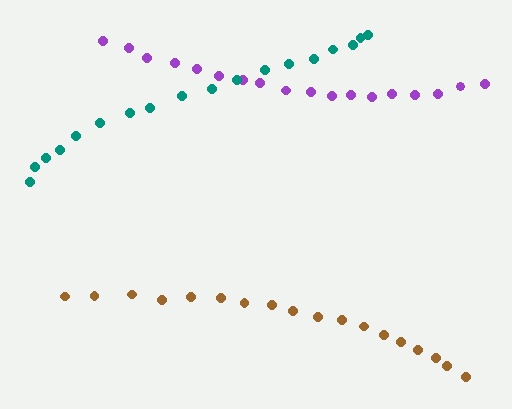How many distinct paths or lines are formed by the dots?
There are 3 distinct paths.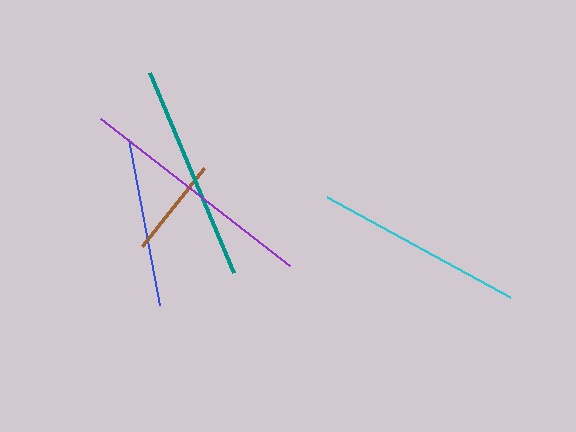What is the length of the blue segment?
The blue segment is approximately 169 pixels long.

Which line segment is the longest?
The purple line is the longest at approximately 239 pixels.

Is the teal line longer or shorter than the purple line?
The purple line is longer than the teal line.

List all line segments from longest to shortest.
From longest to shortest: purple, teal, cyan, blue, brown.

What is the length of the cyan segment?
The cyan segment is approximately 208 pixels long.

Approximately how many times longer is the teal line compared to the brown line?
The teal line is approximately 2.2 times the length of the brown line.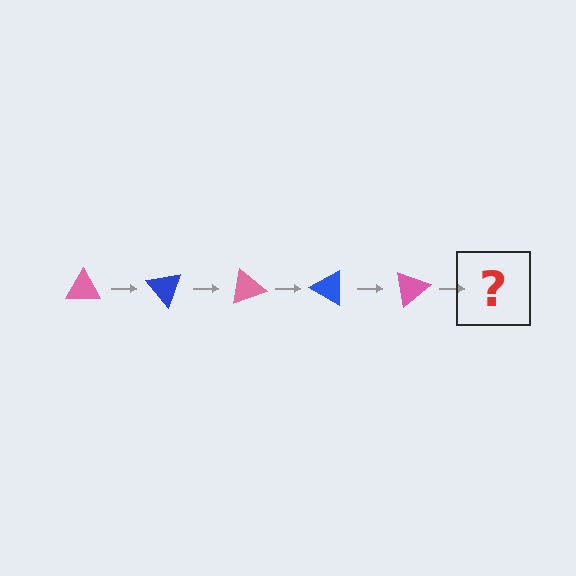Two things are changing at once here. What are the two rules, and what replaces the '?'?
The two rules are that it rotates 50 degrees each step and the color cycles through pink and blue. The '?' should be a blue triangle, rotated 250 degrees from the start.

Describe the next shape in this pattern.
It should be a blue triangle, rotated 250 degrees from the start.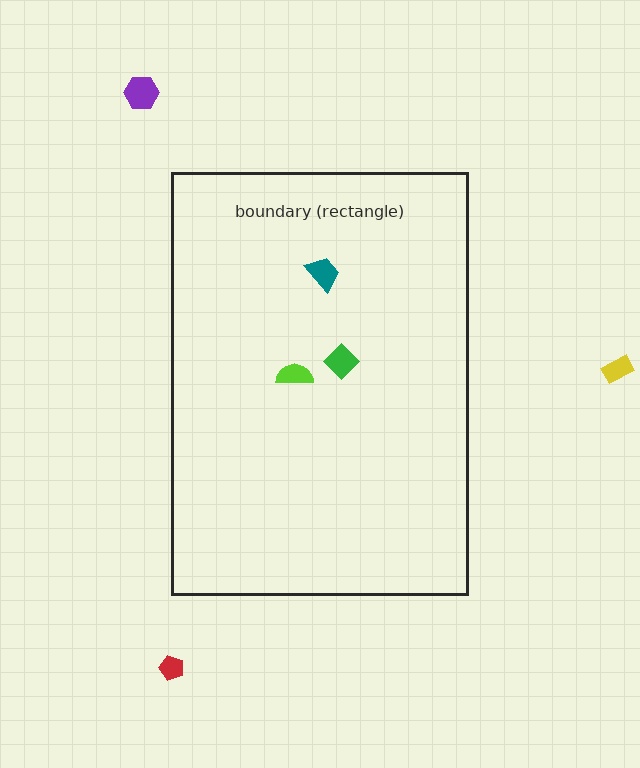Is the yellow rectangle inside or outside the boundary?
Outside.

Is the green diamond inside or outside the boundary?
Inside.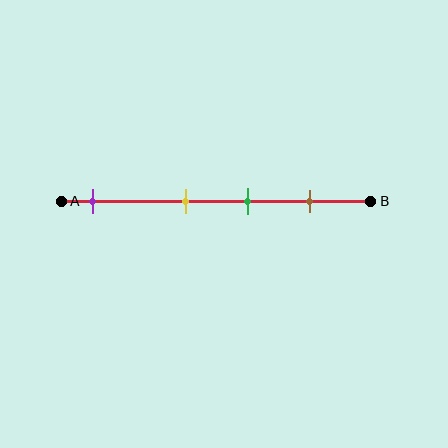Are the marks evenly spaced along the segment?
No, the marks are not evenly spaced.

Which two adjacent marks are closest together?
The yellow and green marks are the closest adjacent pair.